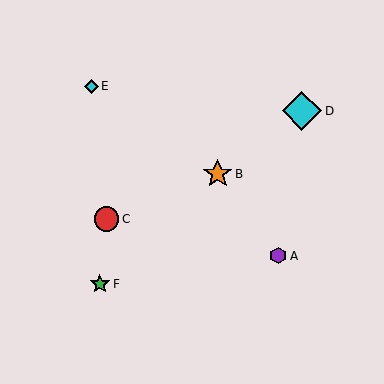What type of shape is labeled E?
Shape E is a cyan diamond.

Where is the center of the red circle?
The center of the red circle is at (106, 219).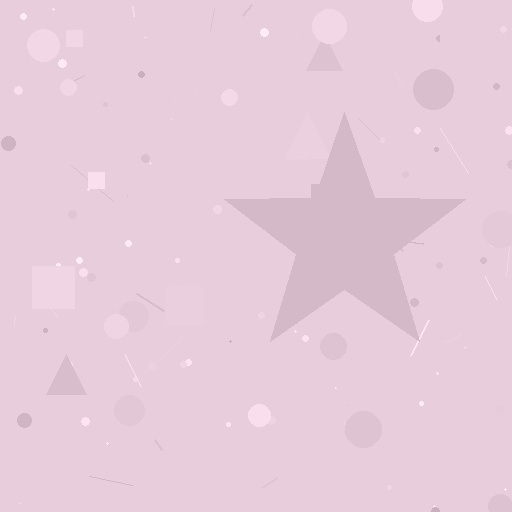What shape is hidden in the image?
A star is hidden in the image.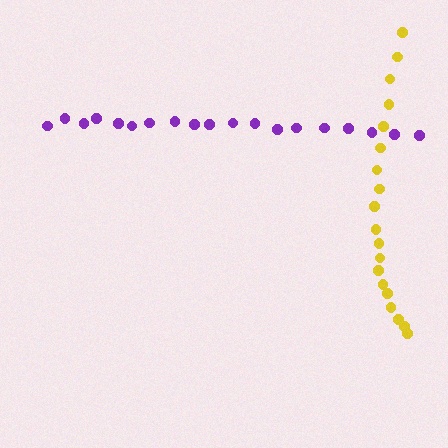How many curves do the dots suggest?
There are 2 distinct paths.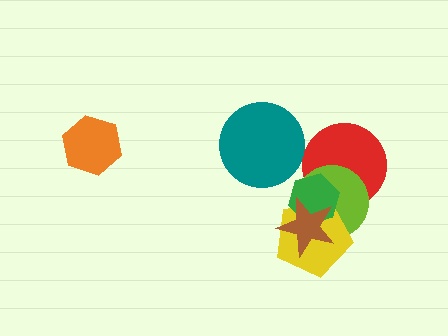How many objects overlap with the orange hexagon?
0 objects overlap with the orange hexagon.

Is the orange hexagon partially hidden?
No, no other shape covers it.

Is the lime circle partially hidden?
Yes, it is partially covered by another shape.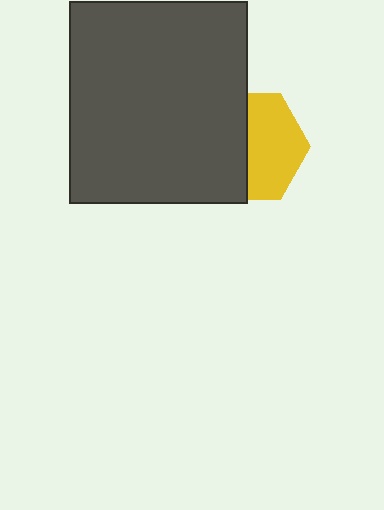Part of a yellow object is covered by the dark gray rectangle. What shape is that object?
It is a hexagon.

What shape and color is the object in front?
The object in front is a dark gray rectangle.